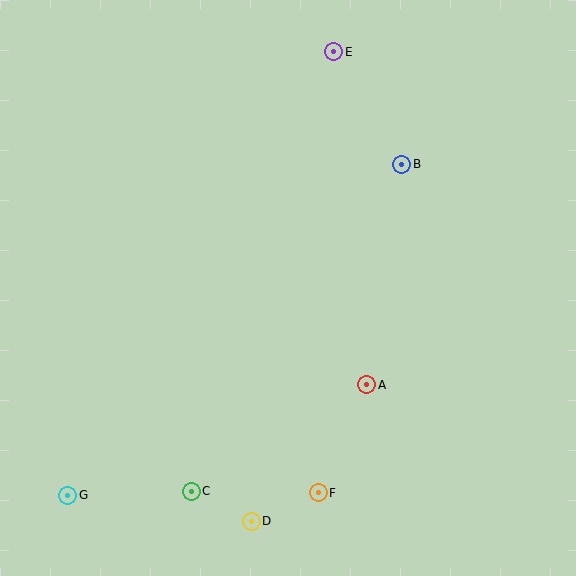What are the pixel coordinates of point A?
Point A is at (367, 385).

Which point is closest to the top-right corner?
Point B is closest to the top-right corner.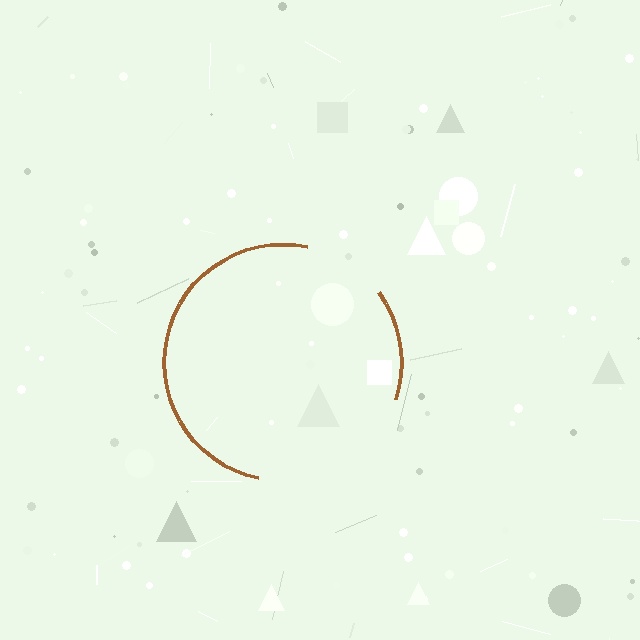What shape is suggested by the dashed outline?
The dashed outline suggests a circle.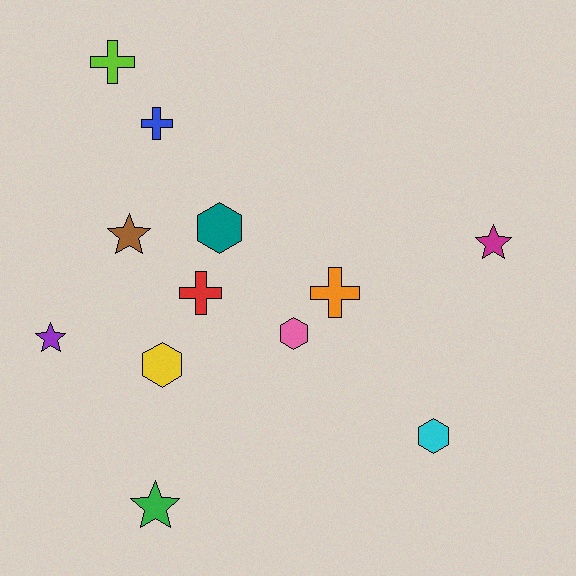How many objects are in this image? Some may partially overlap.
There are 12 objects.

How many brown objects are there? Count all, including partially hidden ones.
There is 1 brown object.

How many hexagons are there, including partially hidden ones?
There are 4 hexagons.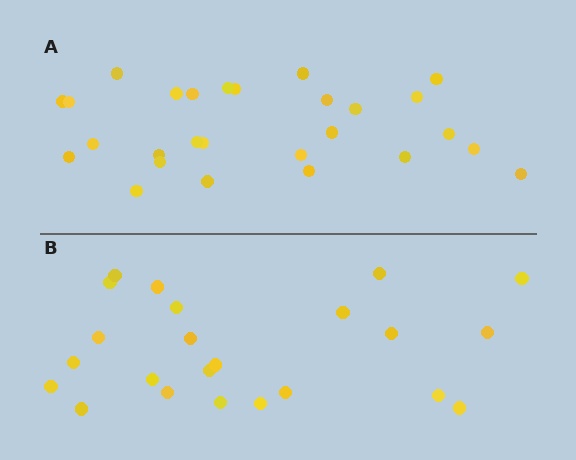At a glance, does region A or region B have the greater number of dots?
Region A (the top region) has more dots.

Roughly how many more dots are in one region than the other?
Region A has about 4 more dots than region B.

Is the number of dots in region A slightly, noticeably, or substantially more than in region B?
Region A has only slightly more — the two regions are fairly close. The ratio is roughly 1.2 to 1.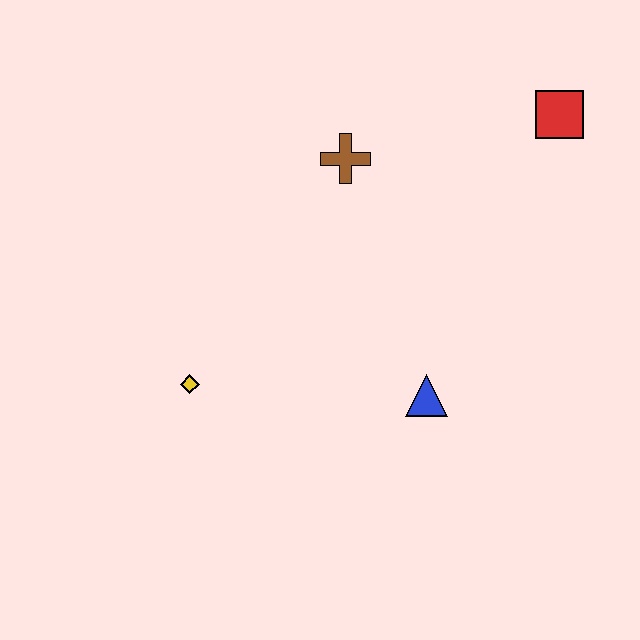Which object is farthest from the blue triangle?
The red square is farthest from the blue triangle.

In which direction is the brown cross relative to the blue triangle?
The brown cross is above the blue triangle.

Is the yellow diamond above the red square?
No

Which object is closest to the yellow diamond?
The blue triangle is closest to the yellow diamond.